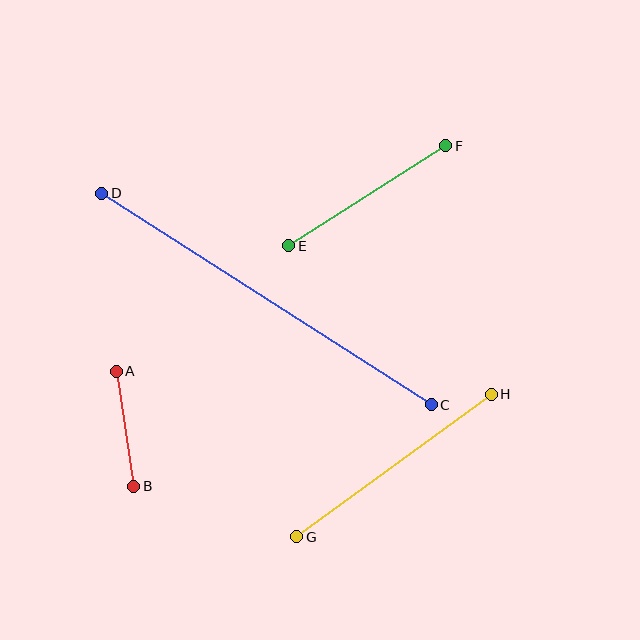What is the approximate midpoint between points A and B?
The midpoint is at approximately (125, 429) pixels.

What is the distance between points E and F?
The distance is approximately 186 pixels.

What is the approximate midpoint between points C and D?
The midpoint is at approximately (266, 299) pixels.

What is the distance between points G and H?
The distance is approximately 241 pixels.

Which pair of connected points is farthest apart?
Points C and D are farthest apart.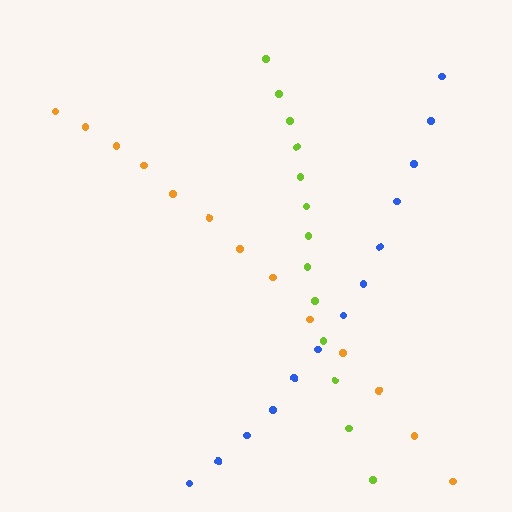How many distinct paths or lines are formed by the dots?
There are 3 distinct paths.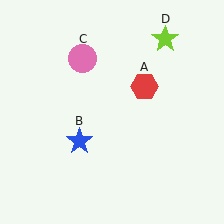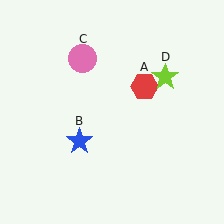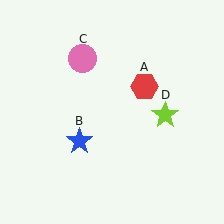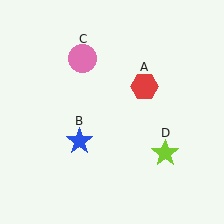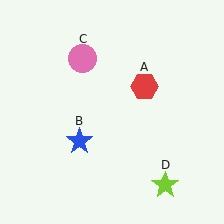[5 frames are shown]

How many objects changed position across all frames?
1 object changed position: lime star (object D).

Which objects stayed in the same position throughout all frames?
Red hexagon (object A) and blue star (object B) and pink circle (object C) remained stationary.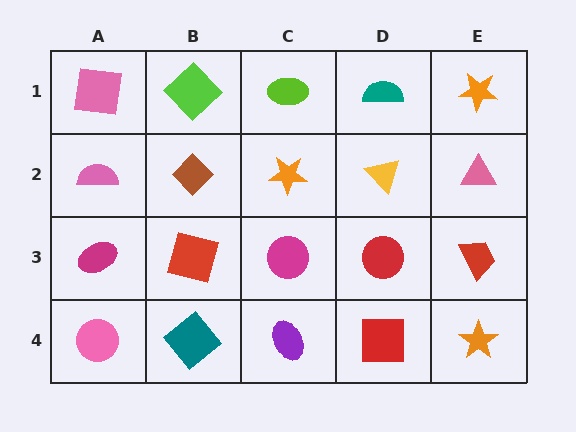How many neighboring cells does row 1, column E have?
2.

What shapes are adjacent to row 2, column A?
A pink square (row 1, column A), a magenta ellipse (row 3, column A), a brown diamond (row 2, column B).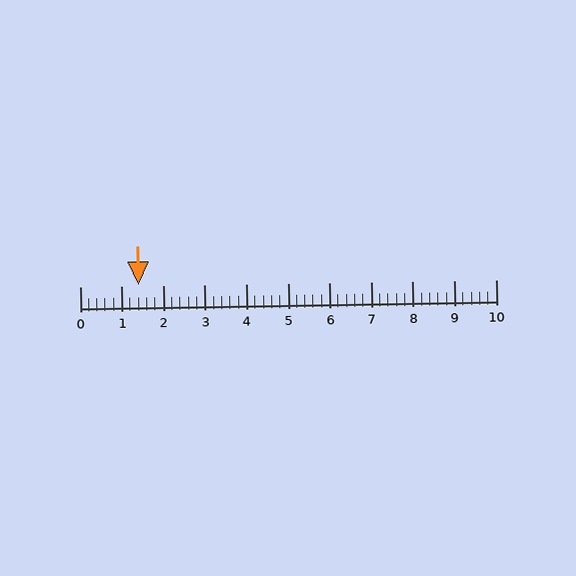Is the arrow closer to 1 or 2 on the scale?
The arrow is closer to 1.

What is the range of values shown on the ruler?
The ruler shows values from 0 to 10.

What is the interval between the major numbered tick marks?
The major tick marks are spaced 1 units apart.